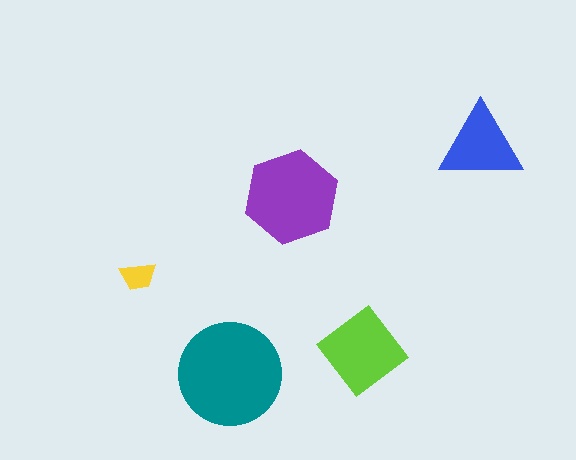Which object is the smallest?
The yellow trapezoid.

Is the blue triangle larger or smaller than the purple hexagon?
Smaller.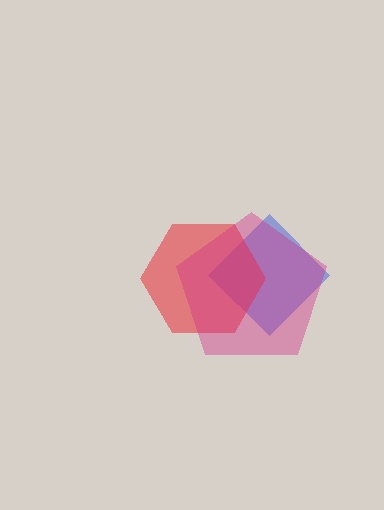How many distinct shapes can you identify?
There are 3 distinct shapes: a blue diamond, a red hexagon, a magenta pentagon.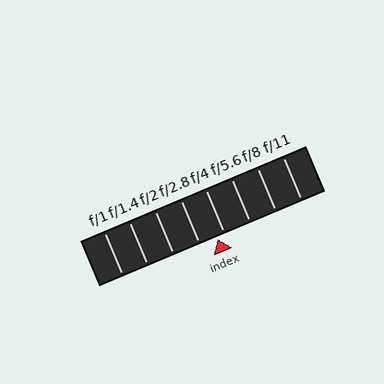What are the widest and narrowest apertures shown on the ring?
The widest aperture shown is f/1 and the narrowest is f/11.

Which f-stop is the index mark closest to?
The index mark is closest to f/4.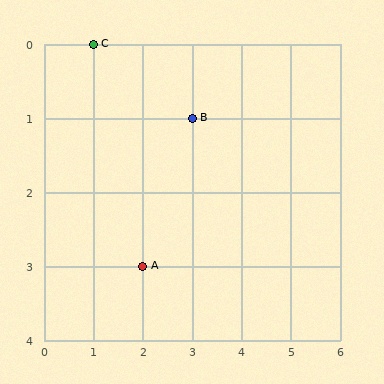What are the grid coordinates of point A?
Point A is at grid coordinates (2, 3).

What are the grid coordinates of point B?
Point B is at grid coordinates (3, 1).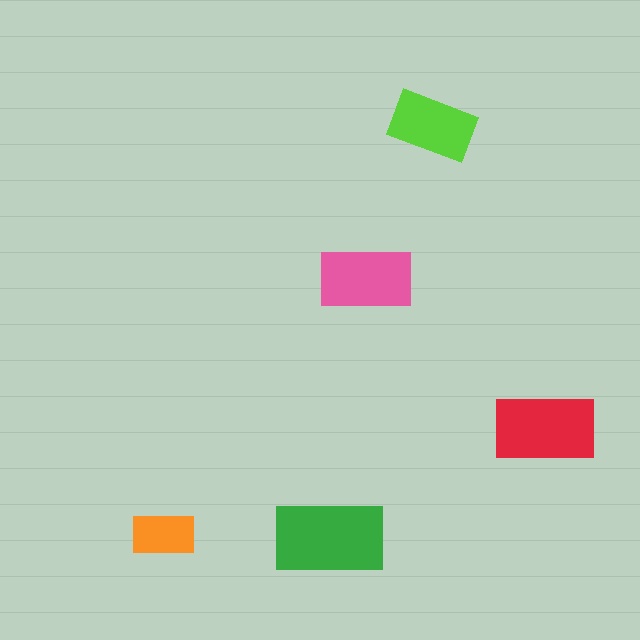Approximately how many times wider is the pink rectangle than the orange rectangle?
About 1.5 times wider.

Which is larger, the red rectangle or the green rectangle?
The green one.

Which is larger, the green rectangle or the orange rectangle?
The green one.